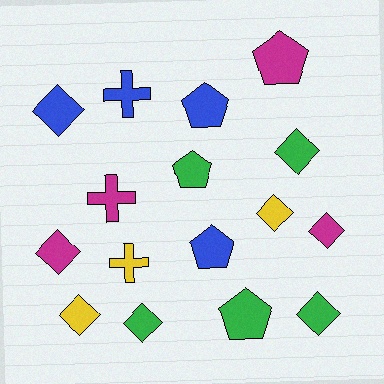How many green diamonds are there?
There are 3 green diamonds.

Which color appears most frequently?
Green, with 5 objects.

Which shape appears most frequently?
Diamond, with 8 objects.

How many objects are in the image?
There are 16 objects.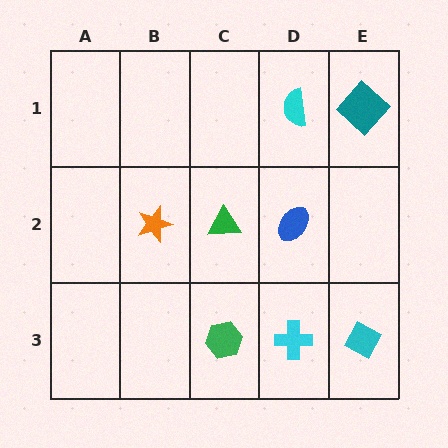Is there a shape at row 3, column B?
No, that cell is empty.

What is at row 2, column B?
An orange star.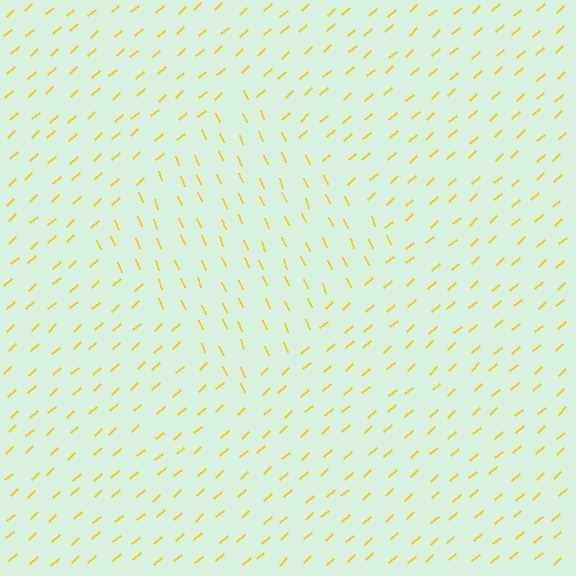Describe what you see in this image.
The image is filled with small yellow line segments. A diamond region in the image has lines oriented differently from the surrounding lines, creating a visible texture boundary.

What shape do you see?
I see a diamond.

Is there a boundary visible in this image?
Yes, there is a texture boundary formed by a change in line orientation.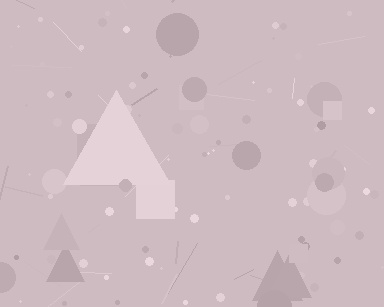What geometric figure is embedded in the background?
A triangle is embedded in the background.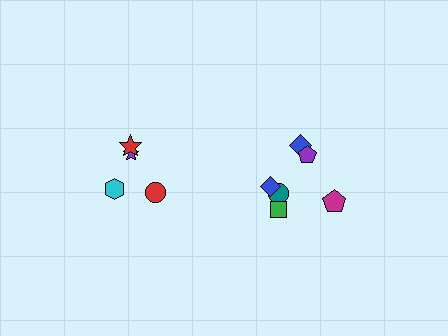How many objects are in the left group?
There are 4 objects.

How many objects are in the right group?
There are 6 objects.